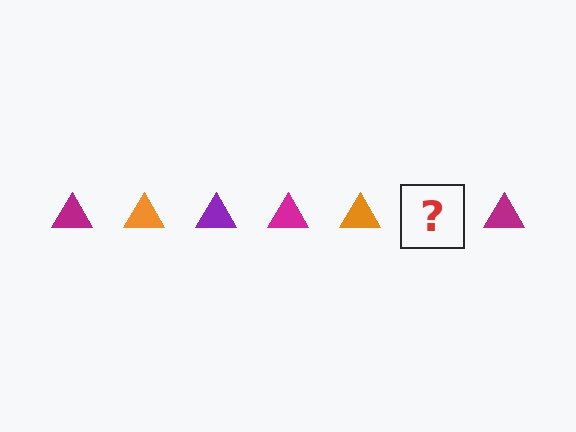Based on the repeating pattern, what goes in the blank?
The blank should be a purple triangle.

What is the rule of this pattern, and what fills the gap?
The rule is that the pattern cycles through magenta, orange, purple triangles. The gap should be filled with a purple triangle.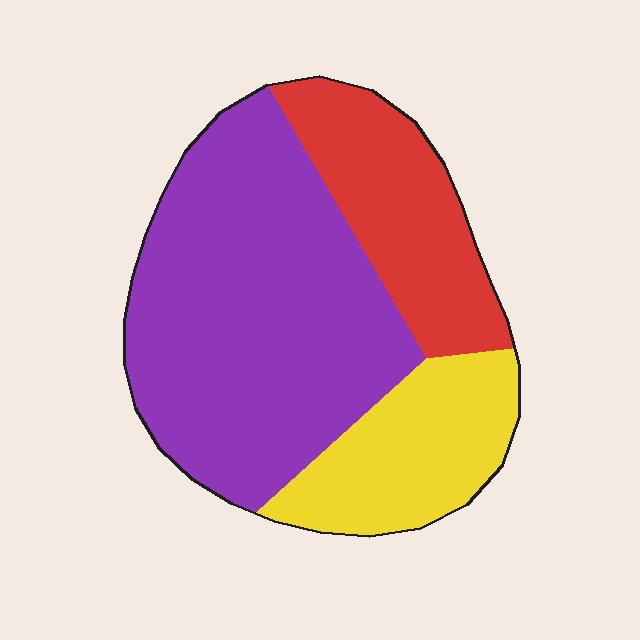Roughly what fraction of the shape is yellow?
Yellow covers around 20% of the shape.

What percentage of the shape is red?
Red takes up about one quarter (1/4) of the shape.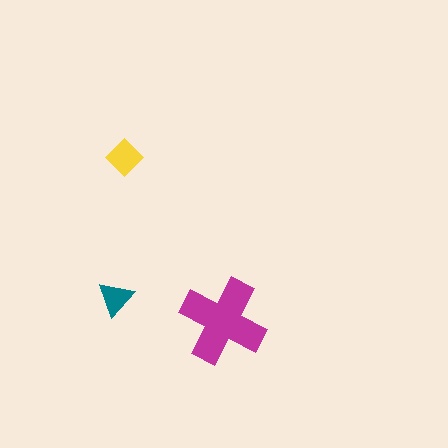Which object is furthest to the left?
The teal triangle is leftmost.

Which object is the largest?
The magenta cross.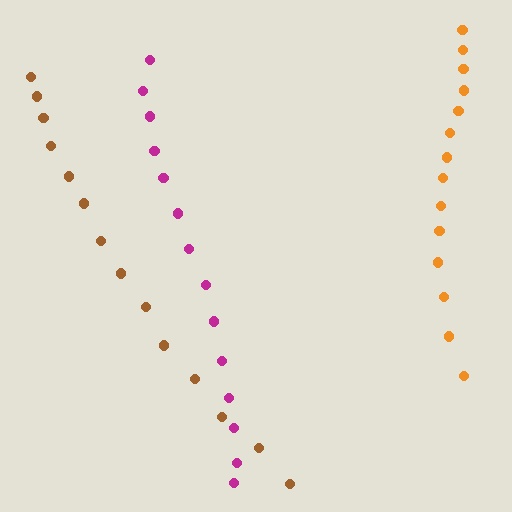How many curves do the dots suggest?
There are 3 distinct paths.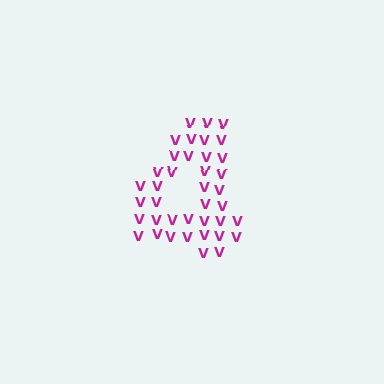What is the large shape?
The large shape is the digit 4.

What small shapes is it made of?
It is made of small letter V's.